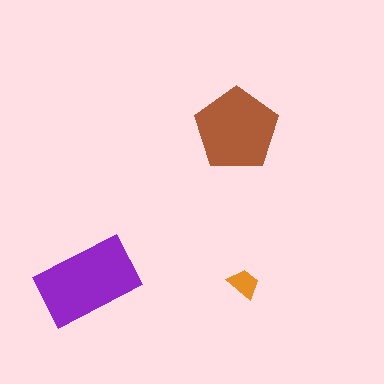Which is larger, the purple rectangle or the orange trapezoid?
The purple rectangle.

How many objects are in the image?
There are 3 objects in the image.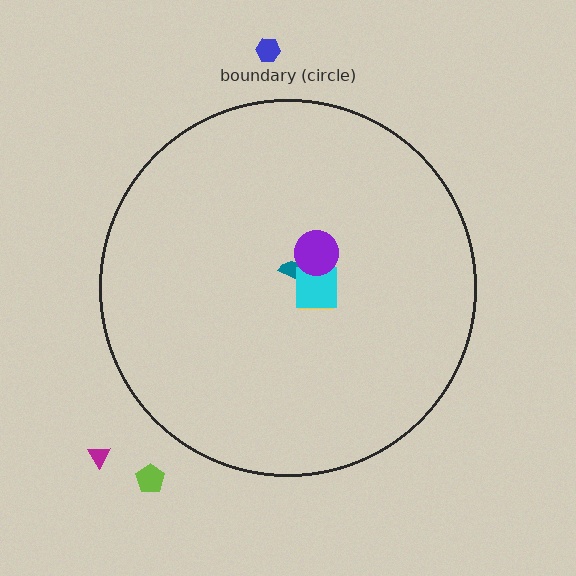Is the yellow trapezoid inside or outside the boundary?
Inside.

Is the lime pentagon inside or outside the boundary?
Outside.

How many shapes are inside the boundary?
4 inside, 3 outside.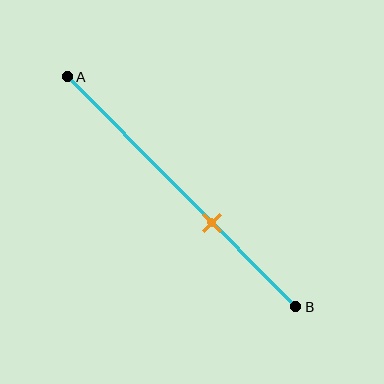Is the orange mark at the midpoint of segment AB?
No, the mark is at about 65% from A, not at the 50% midpoint.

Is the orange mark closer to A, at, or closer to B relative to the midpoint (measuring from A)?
The orange mark is closer to point B than the midpoint of segment AB.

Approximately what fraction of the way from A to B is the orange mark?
The orange mark is approximately 65% of the way from A to B.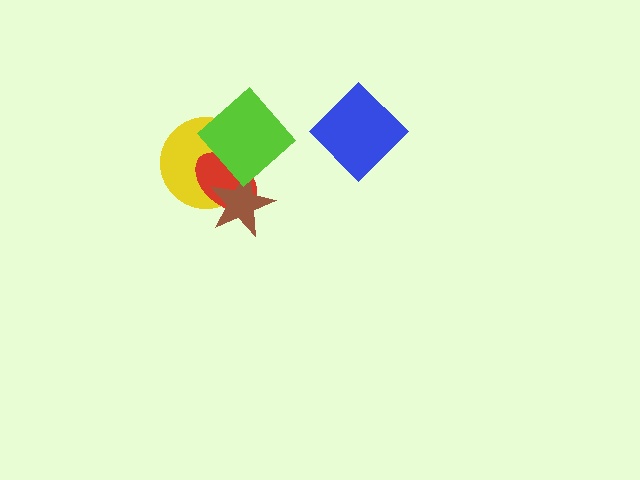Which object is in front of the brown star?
The lime diamond is in front of the brown star.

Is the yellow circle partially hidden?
Yes, it is partially covered by another shape.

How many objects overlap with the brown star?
3 objects overlap with the brown star.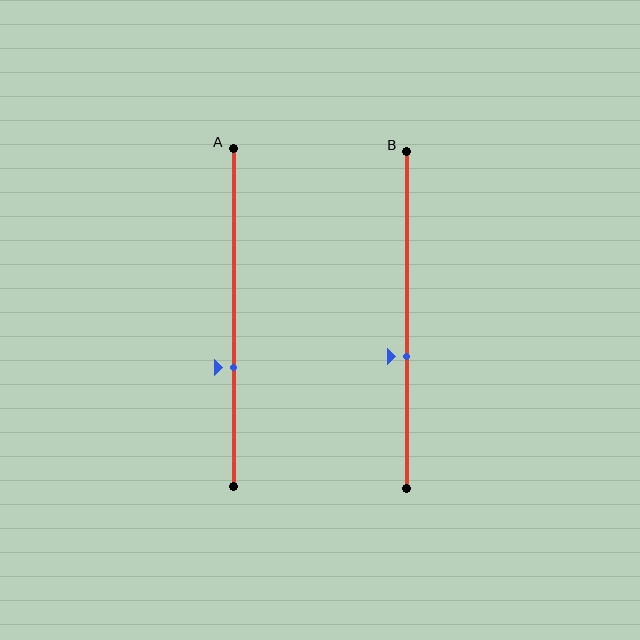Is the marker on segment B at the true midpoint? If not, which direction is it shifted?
No, the marker on segment B is shifted downward by about 11% of the segment length.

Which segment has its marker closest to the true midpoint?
Segment B has its marker closest to the true midpoint.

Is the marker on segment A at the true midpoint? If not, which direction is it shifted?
No, the marker on segment A is shifted downward by about 15% of the segment length.